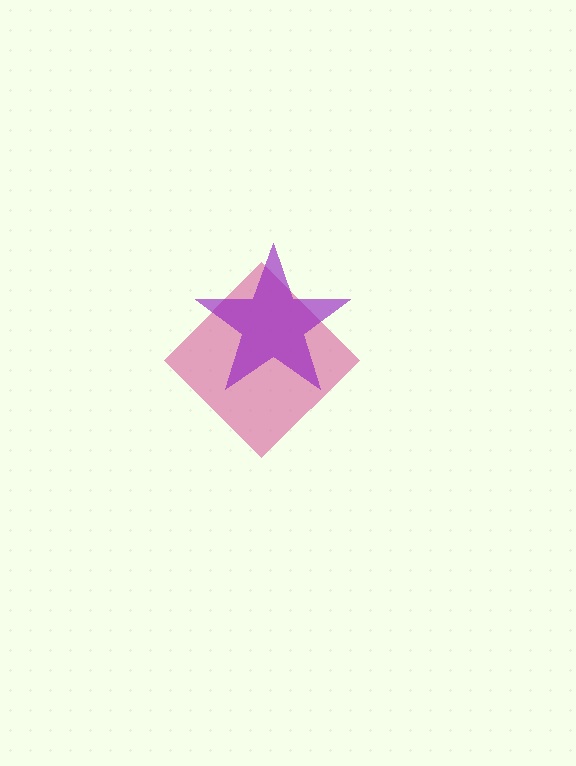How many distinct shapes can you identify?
There are 2 distinct shapes: a pink diamond, a purple star.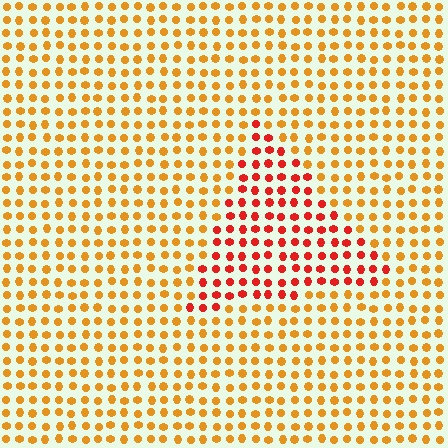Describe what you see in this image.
The image is filled with small orange elements in a uniform arrangement. A triangle-shaped region is visible where the elements are tinted to a slightly different hue, forming a subtle color boundary.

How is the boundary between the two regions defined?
The boundary is defined purely by a slight shift in hue (about 36 degrees). Spacing, size, and orientation are identical on both sides.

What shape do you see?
I see a triangle.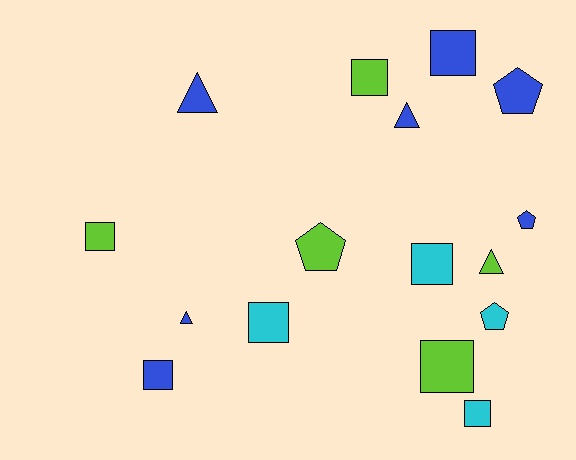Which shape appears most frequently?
Square, with 8 objects.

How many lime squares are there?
There are 3 lime squares.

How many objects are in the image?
There are 16 objects.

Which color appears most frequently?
Blue, with 7 objects.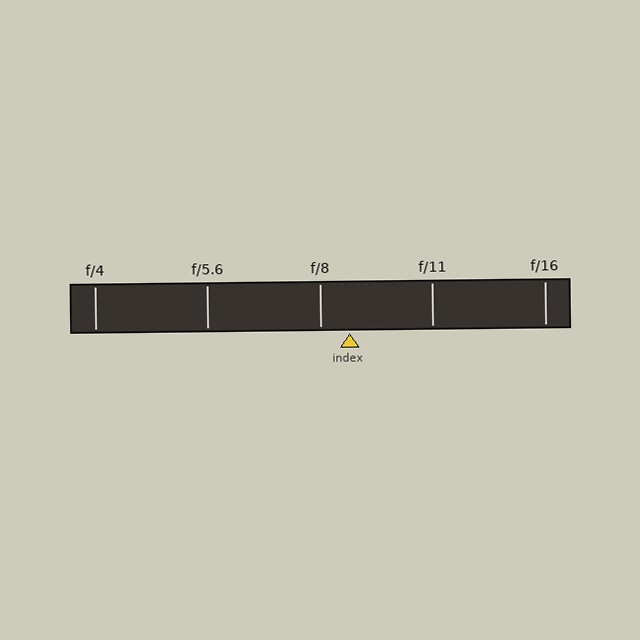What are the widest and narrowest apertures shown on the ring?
The widest aperture shown is f/4 and the narrowest is f/16.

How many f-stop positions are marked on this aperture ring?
There are 5 f-stop positions marked.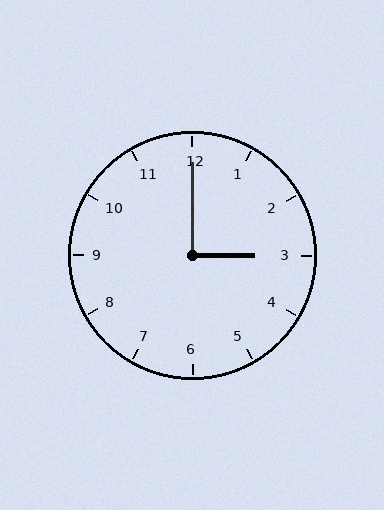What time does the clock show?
3:00.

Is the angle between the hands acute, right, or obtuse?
It is right.